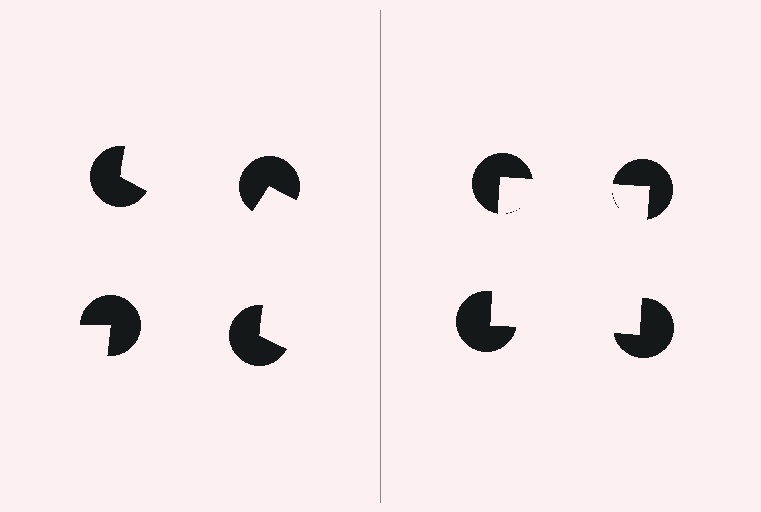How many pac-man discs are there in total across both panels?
8 — 4 on each side.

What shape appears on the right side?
An illusory square.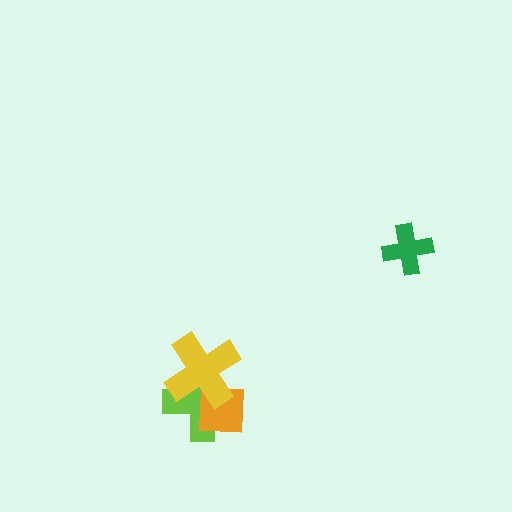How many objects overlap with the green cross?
0 objects overlap with the green cross.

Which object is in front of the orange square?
The yellow cross is in front of the orange square.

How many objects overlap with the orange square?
2 objects overlap with the orange square.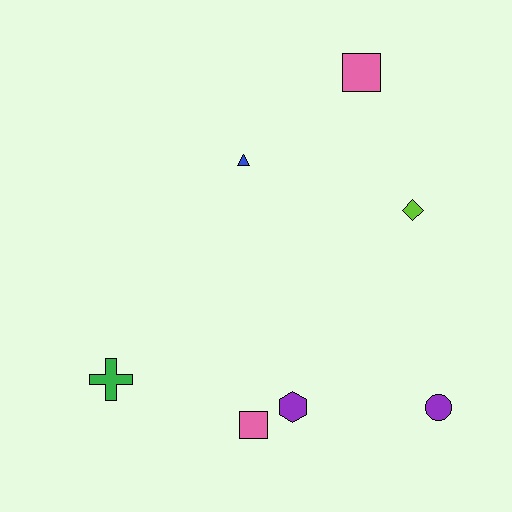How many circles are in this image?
There is 1 circle.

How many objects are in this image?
There are 7 objects.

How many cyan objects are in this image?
There are no cyan objects.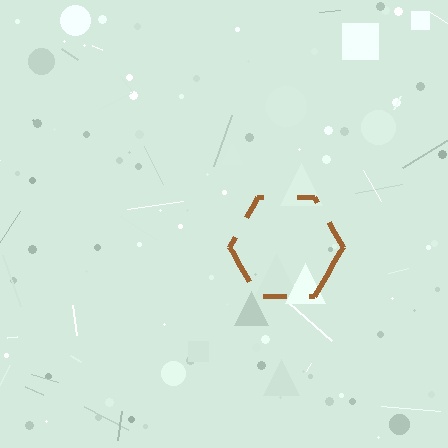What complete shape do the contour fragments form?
The contour fragments form a hexagon.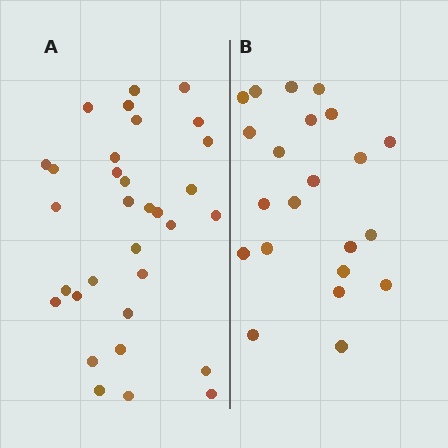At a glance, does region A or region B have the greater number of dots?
Region A (the left region) has more dots.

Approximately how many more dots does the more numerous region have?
Region A has roughly 10 or so more dots than region B.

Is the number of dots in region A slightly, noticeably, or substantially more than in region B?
Region A has substantially more. The ratio is roughly 1.5 to 1.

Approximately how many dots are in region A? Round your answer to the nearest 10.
About 30 dots. (The exact count is 32, which rounds to 30.)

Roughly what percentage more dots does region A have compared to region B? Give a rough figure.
About 45% more.